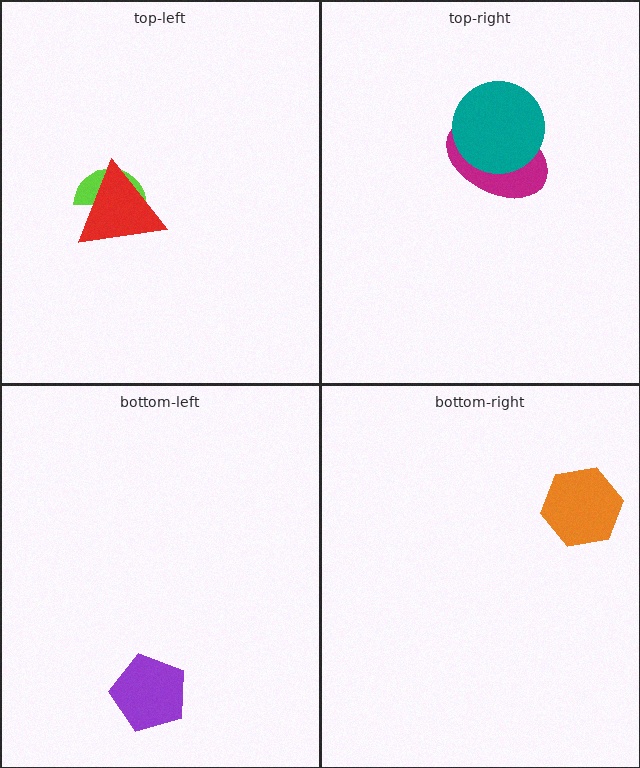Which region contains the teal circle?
The top-right region.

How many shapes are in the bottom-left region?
1.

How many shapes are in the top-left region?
2.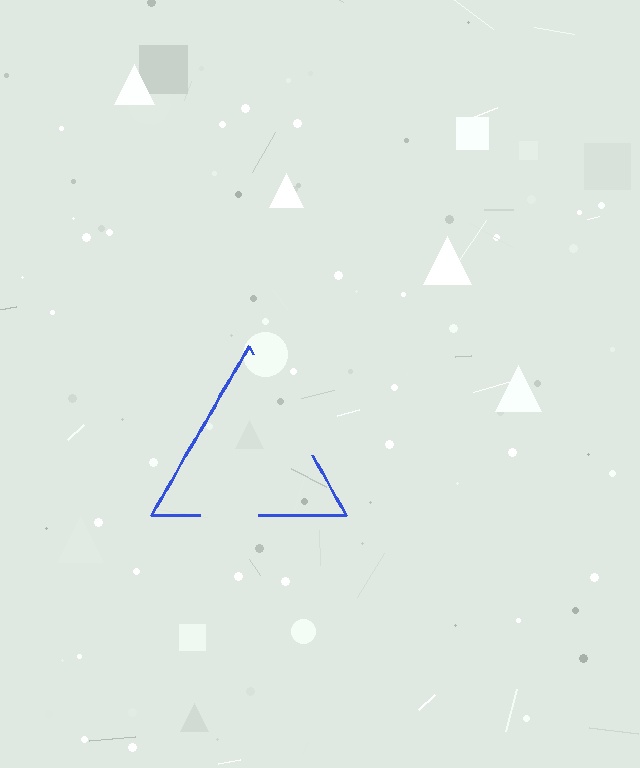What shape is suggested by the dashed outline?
The dashed outline suggests a triangle.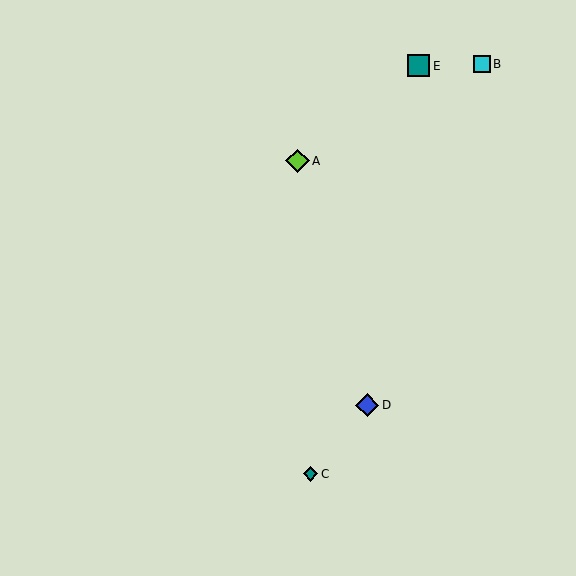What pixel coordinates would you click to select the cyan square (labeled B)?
Click at (482, 64) to select the cyan square B.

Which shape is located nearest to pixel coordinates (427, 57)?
The teal square (labeled E) at (419, 66) is nearest to that location.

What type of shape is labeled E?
Shape E is a teal square.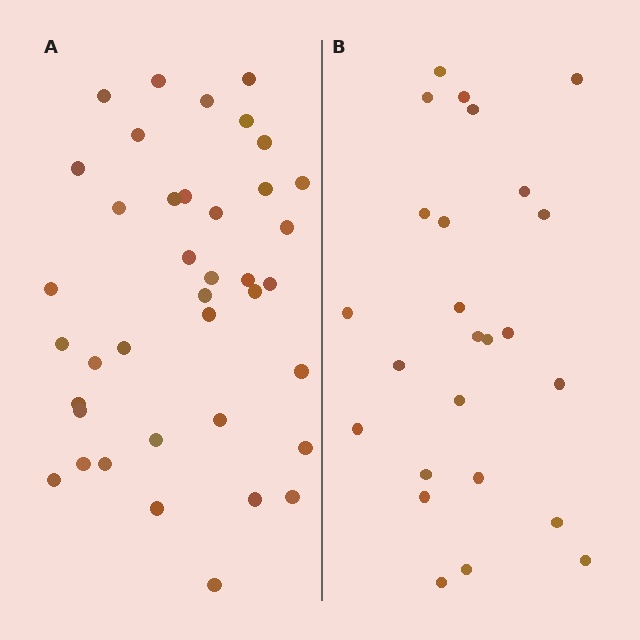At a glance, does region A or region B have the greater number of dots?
Region A (the left region) has more dots.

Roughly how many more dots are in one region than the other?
Region A has approximately 15 more dots than region B.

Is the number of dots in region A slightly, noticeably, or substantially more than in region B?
Region A has substantially more. The ratio is roughly 1.6 to 1.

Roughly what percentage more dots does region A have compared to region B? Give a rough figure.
About 55% more.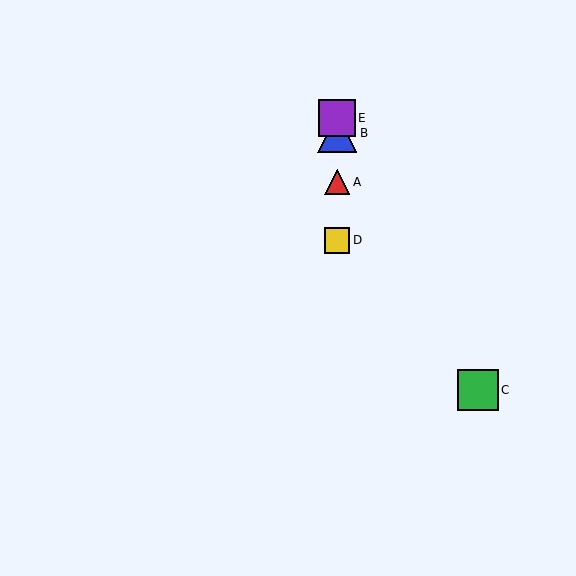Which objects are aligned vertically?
Objects A, B, D, E are aligned vertically.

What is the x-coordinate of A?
Object A is at x≈337.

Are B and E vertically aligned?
Yes, both are at x≈337.